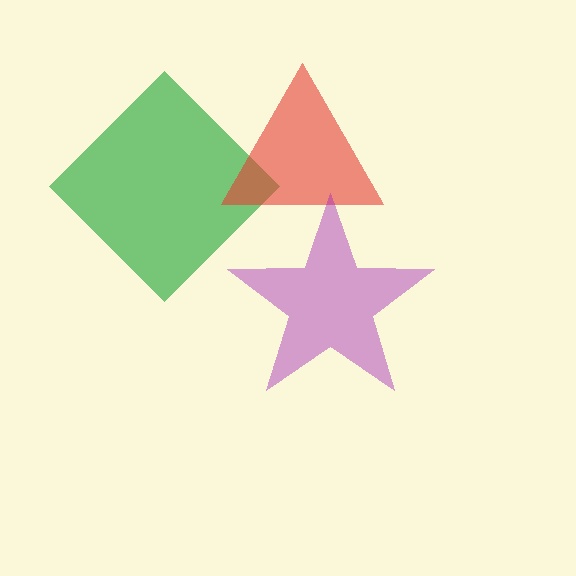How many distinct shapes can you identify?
There are 3 distinct shapes: a green diamond, a red triangle, a purple star.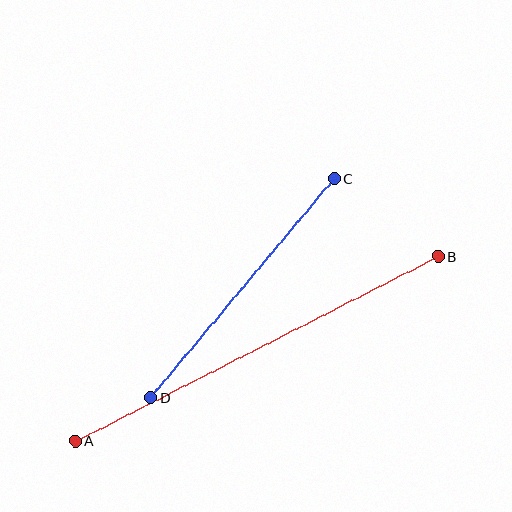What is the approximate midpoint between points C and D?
The midpoint is at approximately (242, 288) pixels.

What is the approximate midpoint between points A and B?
The midpoint is at approximately (257, 349) pixels.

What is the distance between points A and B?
The distance is approximately 407 pixels.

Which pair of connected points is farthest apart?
Points A and B are farthest apart.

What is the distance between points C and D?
The distance is approximately 286 pixels.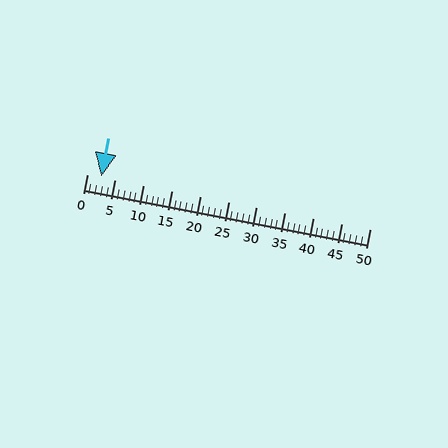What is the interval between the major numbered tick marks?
The major tick marks are spaced 5 units apart.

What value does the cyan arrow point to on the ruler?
The cyan arrow points to approximately 2.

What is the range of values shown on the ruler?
The ruler shows values from 0 to 50.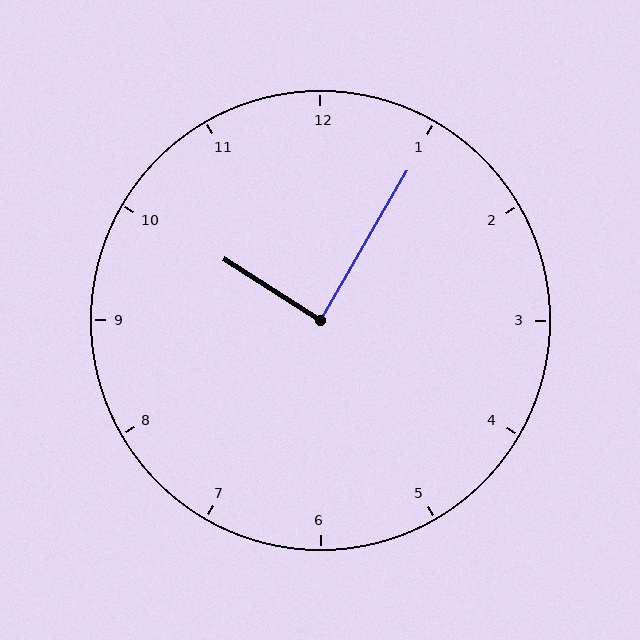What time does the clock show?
10:05.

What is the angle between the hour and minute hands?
Approximately 88 degrees.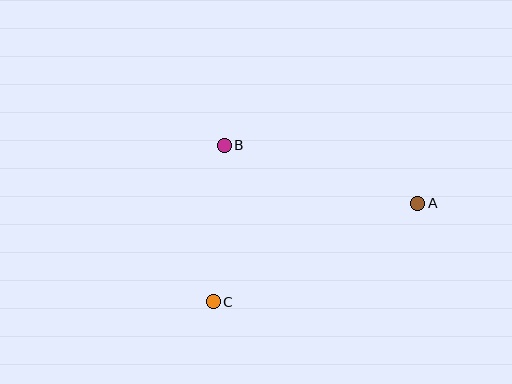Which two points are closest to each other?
Points B and C are closest to each other.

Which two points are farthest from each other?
Points A and C are farthest from each other.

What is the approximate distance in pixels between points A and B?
The distance between A and B is approximately 202 pixels.